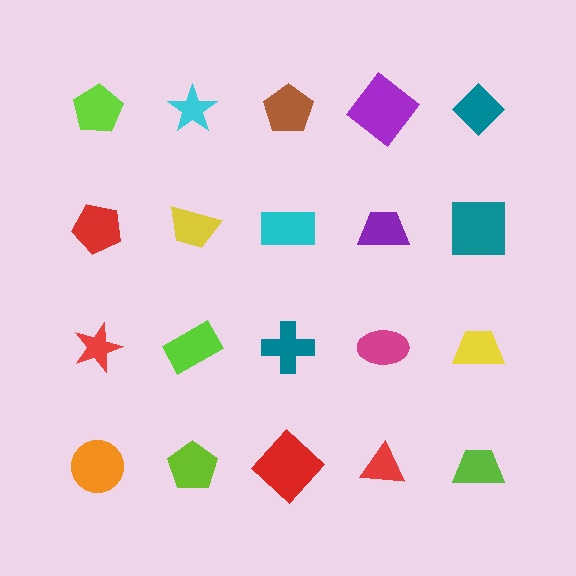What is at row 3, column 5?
A yellow trapezoid.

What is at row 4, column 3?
A red diamond.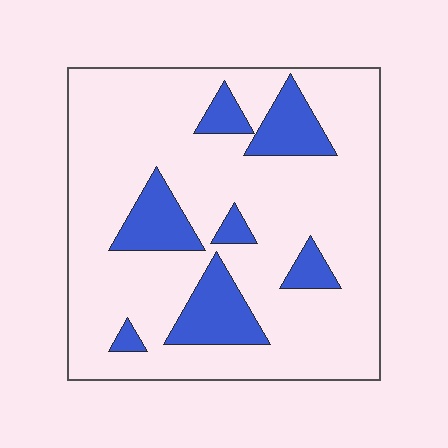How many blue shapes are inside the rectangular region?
7.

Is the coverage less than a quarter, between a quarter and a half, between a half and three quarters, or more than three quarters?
Less than a quarter.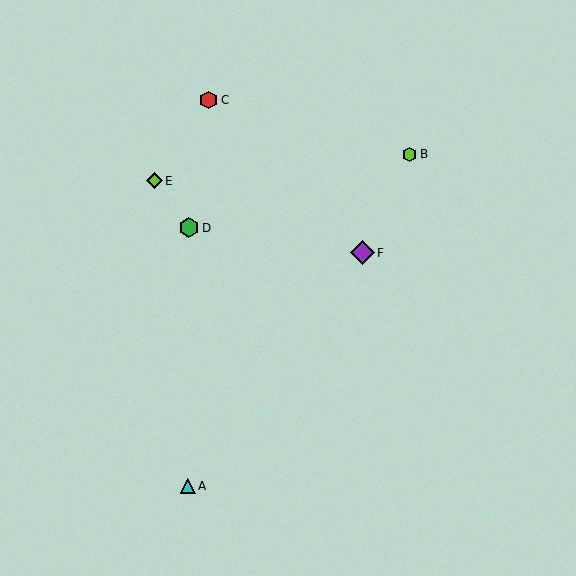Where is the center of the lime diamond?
The center of the lime diamond is at (154, 181).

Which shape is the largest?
The purple diamond (labeled F) is the largest.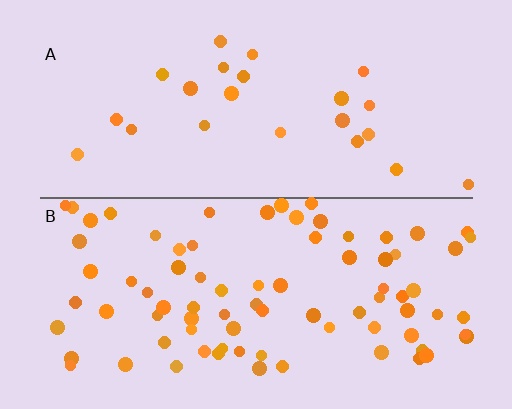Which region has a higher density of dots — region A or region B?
B (the bottom).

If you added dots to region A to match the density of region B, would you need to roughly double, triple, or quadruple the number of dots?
Approximately triple.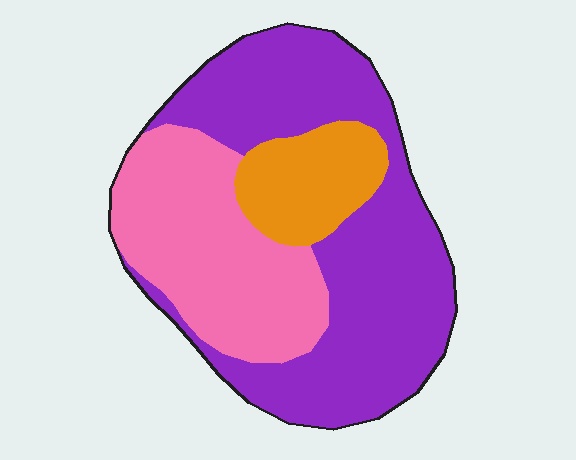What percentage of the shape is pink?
Pink covers 32% of the shape.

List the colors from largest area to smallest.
From largest to smallest: purple, pink, orange.